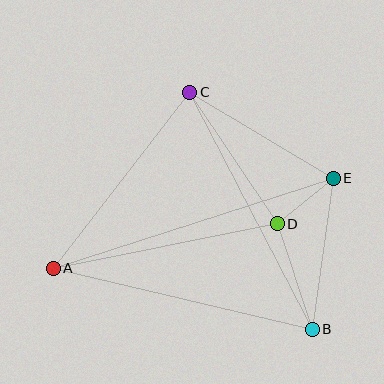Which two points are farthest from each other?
Points A and E are farthest from each other.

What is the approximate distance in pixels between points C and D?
The distance between C and D is approximately 158 pixels.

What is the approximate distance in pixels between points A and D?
The distance between A and D is approximately 229 pixels.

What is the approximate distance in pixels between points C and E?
The distance between C and E is approximately 167 pixels.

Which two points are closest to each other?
Points D and E are closest to each other.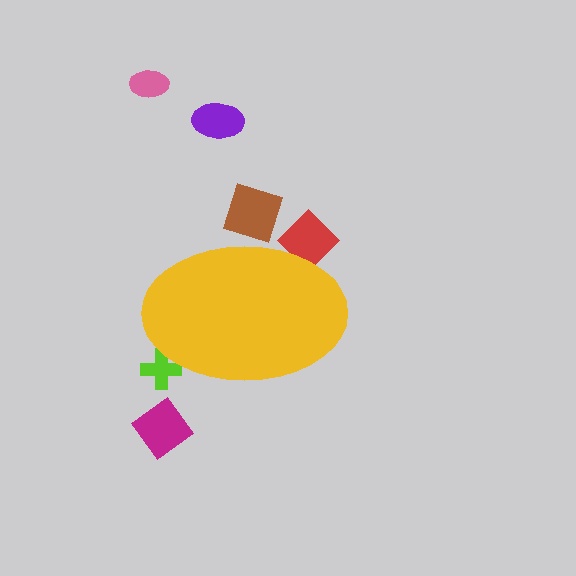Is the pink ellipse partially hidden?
No, the pink ellipse is fully visible.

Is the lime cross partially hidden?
Yes, the lime cross is partially hidden behind the yellow ellipse.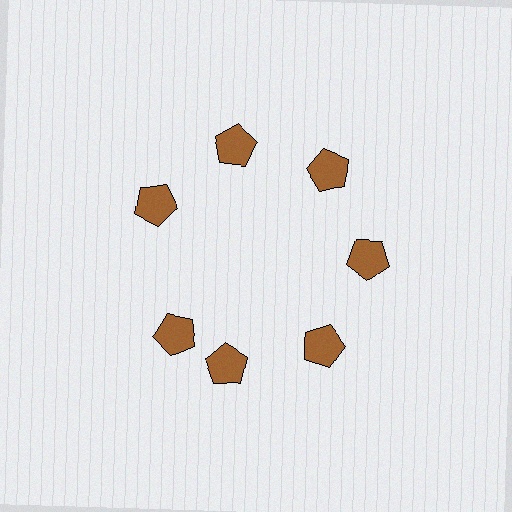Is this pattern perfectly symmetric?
No. The 7 brown pentagons are arranged in a ring, but one element near the 8 o'clock position is rotated out of alignment along the ring, breaking the 7-fold rotational symmetry.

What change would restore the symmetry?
The symmetry would be restored by rotating it back into even spacing with its neighbors so that all 7 pentagons sit at equal angles and equal distance from the center.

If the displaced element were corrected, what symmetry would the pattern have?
It would have 7-fold rotational symmetry — the pattern would map onto itself every 51 degrees.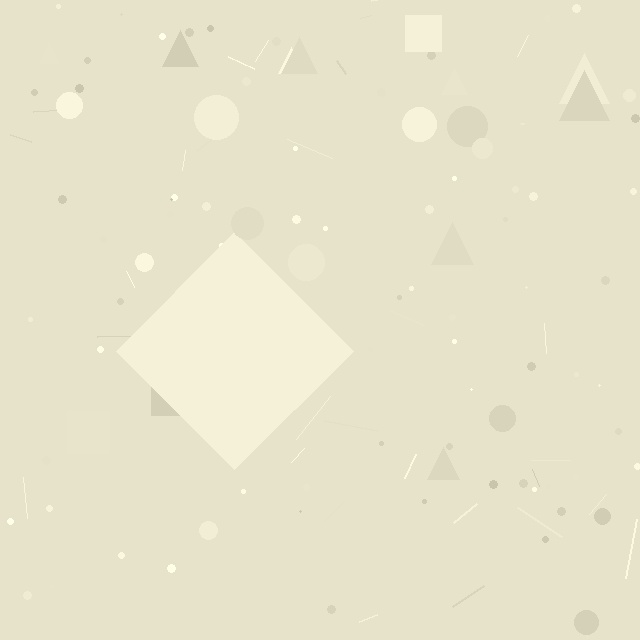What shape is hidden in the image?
A diamond is hidden in the image.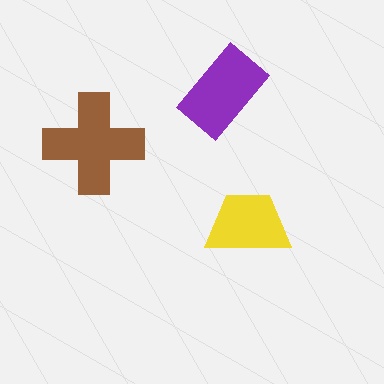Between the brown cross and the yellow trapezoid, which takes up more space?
The brown cross.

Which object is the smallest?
The yellow trapezoid.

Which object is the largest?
The brown cross.